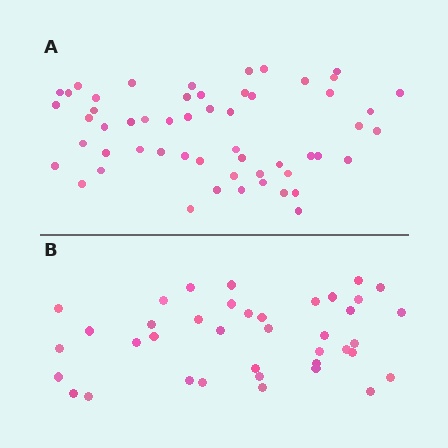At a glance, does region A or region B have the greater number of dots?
Region A (the top region) has more dots.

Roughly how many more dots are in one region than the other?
Region A has approximately 15 more dots than region B.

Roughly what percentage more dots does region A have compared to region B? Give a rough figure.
About 40% more.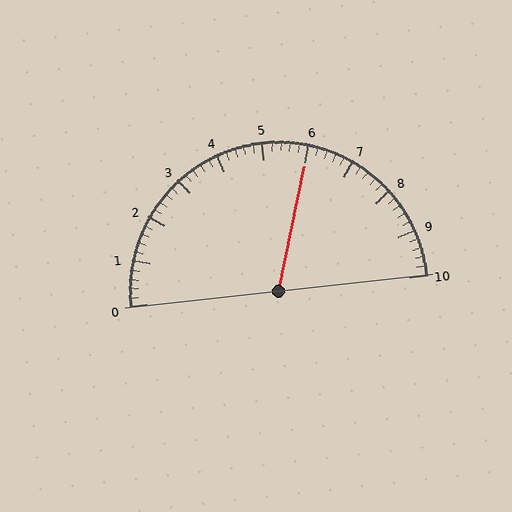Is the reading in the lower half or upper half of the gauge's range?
The reading is in the upper half of the range (0 to 10).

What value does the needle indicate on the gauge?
The needle indicates approximately 6.0.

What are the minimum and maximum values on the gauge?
The gauge ranges from 0 to 10.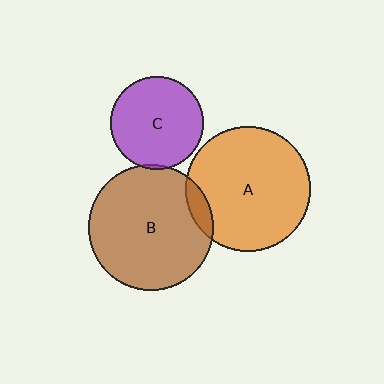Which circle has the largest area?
Circle B (brown).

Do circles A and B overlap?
Yes.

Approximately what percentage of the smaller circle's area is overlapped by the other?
Approximately 10%.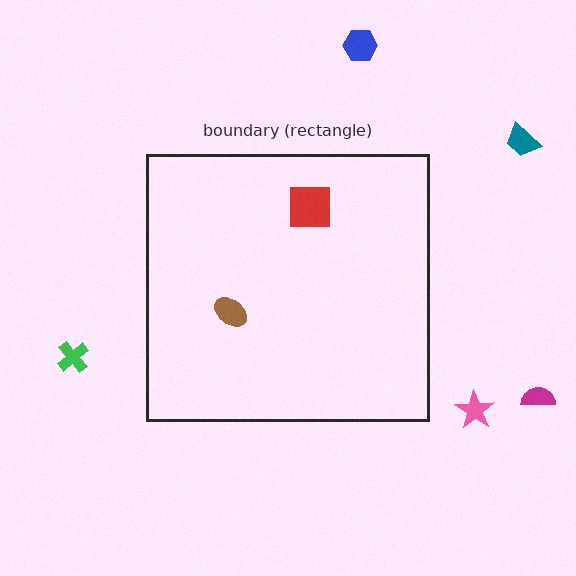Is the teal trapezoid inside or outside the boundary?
Outside.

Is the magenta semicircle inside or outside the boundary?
Outside.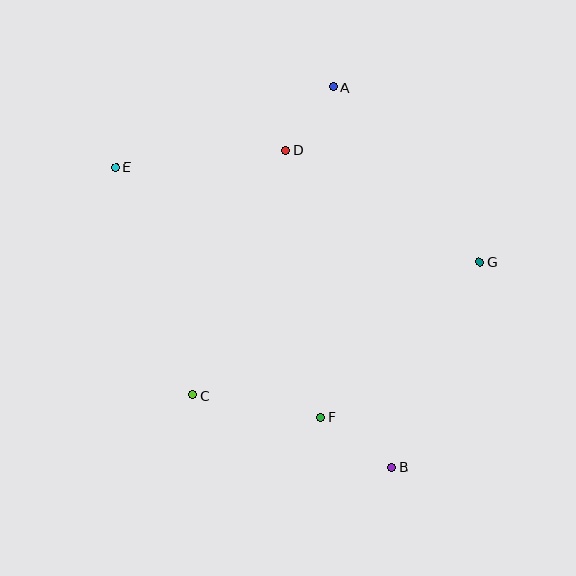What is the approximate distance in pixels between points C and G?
The distance between C and G is approximately 317 pixels.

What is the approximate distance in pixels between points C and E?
The distance between C and E is approximately 241 pixels.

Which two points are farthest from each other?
Points B and E are farthest from each other.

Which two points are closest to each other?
Points A and D are closest to each other.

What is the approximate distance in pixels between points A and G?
The distance between A and G is approximately 228 pixels.